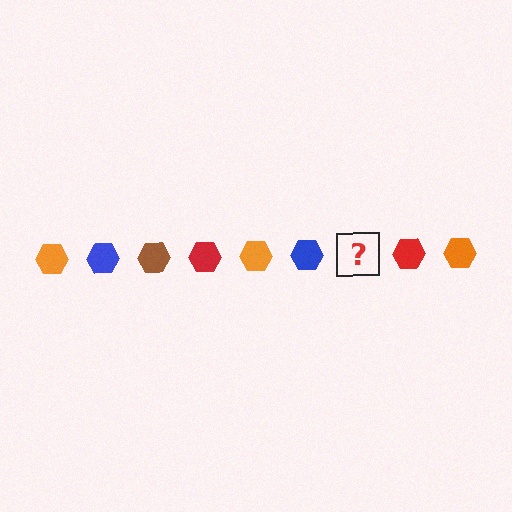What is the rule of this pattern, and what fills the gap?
The rule is that the pattern cycles through orange, blue, brown, red hexagons. The gap should be filled with a brown hexagon.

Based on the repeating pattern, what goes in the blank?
The blank should be a brown hexagon.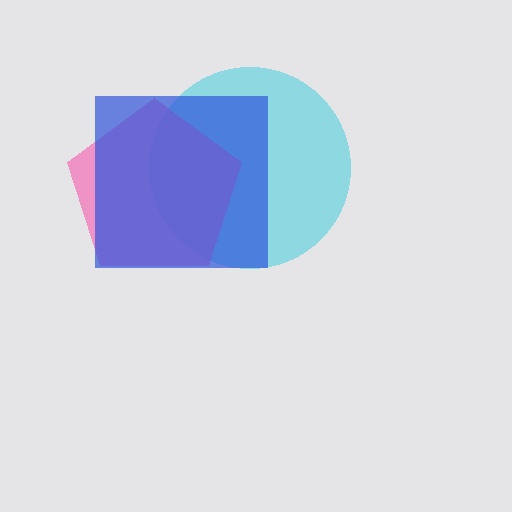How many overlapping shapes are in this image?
There are 3 overlapping shapes in the image.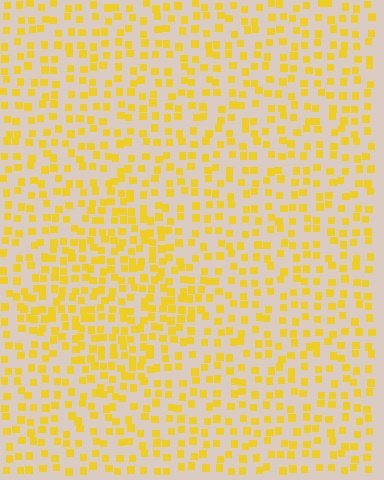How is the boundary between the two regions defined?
The boundary is defined by a change in element density (approximately 1.6x ratio). All elements are the same color, size, and shape.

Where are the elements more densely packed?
The elements are more densely packed inside the diamond boundary.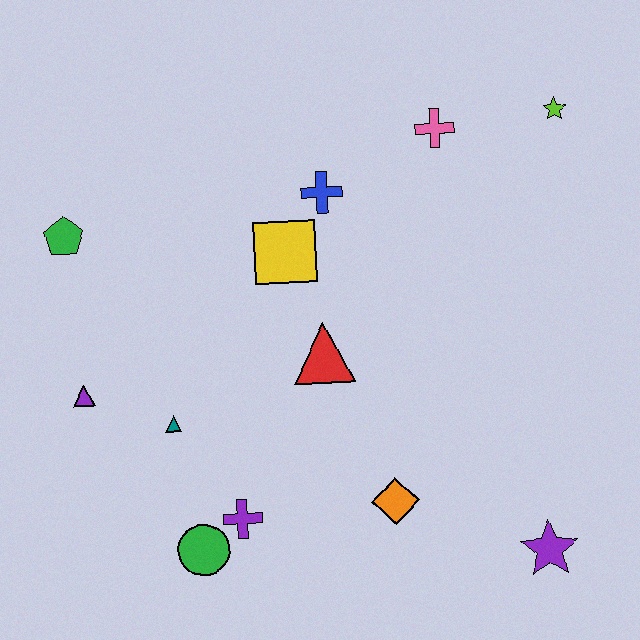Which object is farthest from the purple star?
The green pentagon is farthest from the purple star.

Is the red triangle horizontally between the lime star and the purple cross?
Yes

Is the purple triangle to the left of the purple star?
Yes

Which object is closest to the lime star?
The pink cross is closest to the lime star.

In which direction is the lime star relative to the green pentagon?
The lime star is to the right of the green pentagon.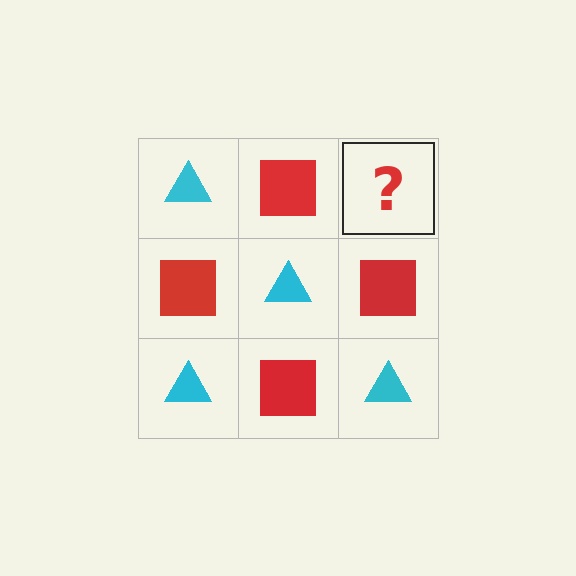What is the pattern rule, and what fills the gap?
The rule is that it alternates cyan triangle and red square in a checkerboard pattern. The gap should be filled with a cyan triangle.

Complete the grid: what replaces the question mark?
The question mark should be replaced with a cyan triangle.